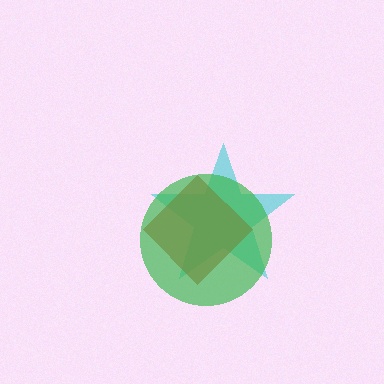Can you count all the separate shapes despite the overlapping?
Yes, there are 3 separate shapes.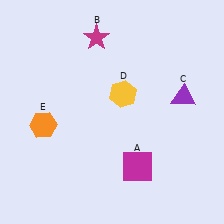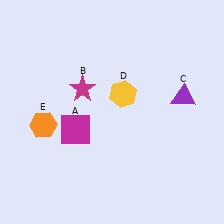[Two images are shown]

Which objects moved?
The objects that moved are: the magenta square (A), the magenta star (B).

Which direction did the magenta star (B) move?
The magenta star (B) moved down.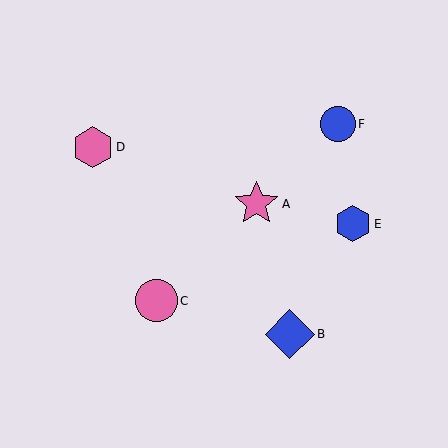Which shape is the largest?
The blue diamond (labeled B) is the largest.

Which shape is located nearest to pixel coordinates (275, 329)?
The blue diamond (labeled B) at (290, 334) is nearest to that location.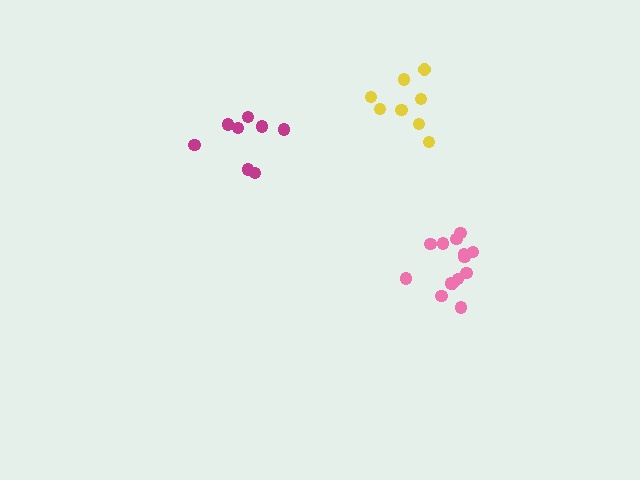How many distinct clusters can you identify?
There are 3 distinct clusters.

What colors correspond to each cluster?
The clusters are colored: yellow, pink, magenta.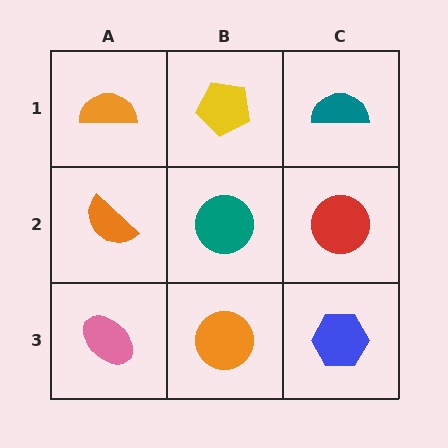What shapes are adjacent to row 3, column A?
An orange semicircle (row 2, column A), an orange circle (row 3, column B).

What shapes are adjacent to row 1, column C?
A red circle (row 2, column C), a yellow pentagon (row 1, column B).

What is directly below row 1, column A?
An orange semicircle.